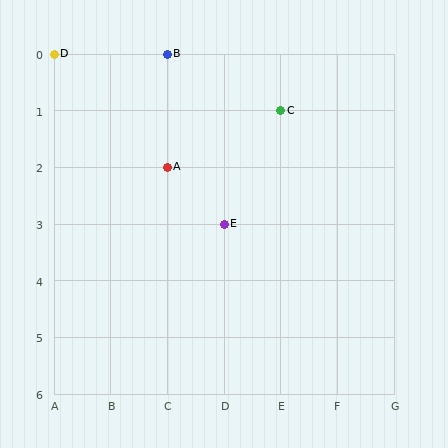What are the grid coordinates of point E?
Point E is at grid coordinates (D, 3).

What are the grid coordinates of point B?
Point B is at grid coordinates (C, 0).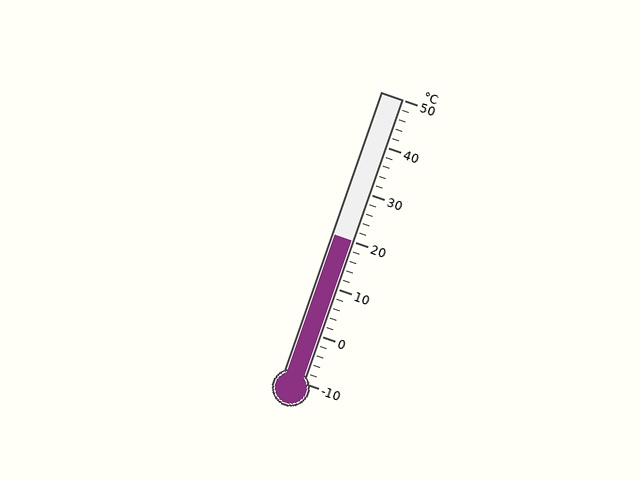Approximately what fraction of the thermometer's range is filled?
The thermometer is filled to approximately 50% of its range.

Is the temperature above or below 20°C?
The temperature is at 20°C.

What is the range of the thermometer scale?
The thermometer scale ranges from -10°C to 50°C.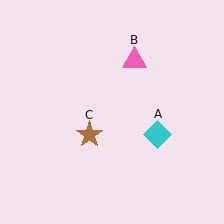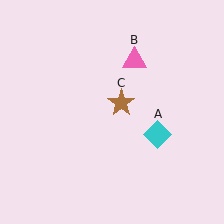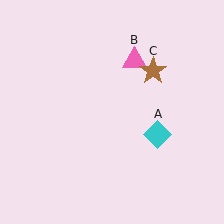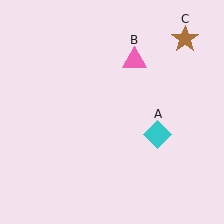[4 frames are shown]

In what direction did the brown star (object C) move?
The brown star (object C) moved up and to the right.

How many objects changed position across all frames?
1 object changed position: brown star (object C).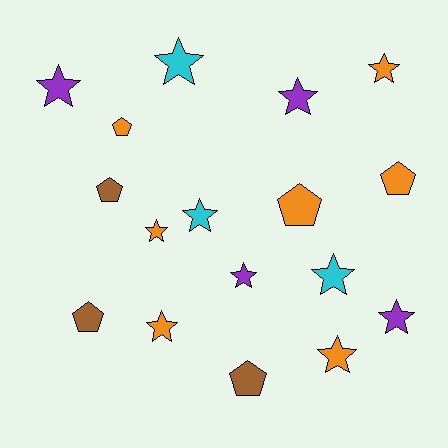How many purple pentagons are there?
There are no purple pentagons.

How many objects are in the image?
There are 17 objects.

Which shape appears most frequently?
Star, with 11 objects.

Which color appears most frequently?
Orange, with 7 objects.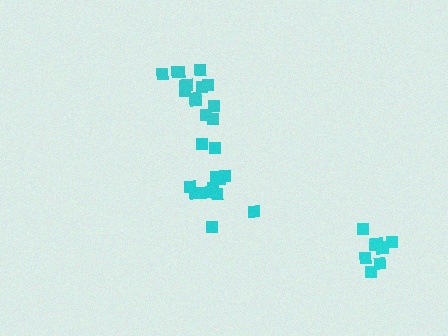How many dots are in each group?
Group 1: 9 dots, Group 2: 14 dots, Group 3: 13 dots (36 total).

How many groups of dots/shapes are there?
There are 3 groups.